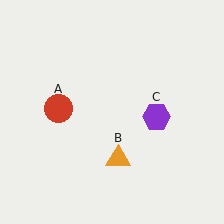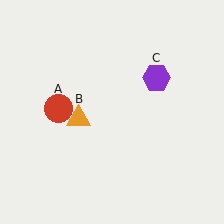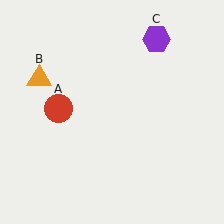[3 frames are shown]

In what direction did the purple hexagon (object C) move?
The purple hexagon (object C) moved up.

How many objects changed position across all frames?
2 objects changed position: orange triangle (object B), purple hexagon (object C).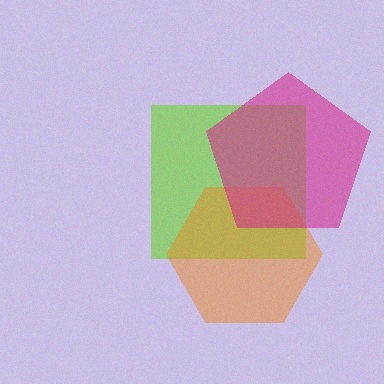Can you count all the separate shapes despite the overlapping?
Yes, there are 3 separate shapes.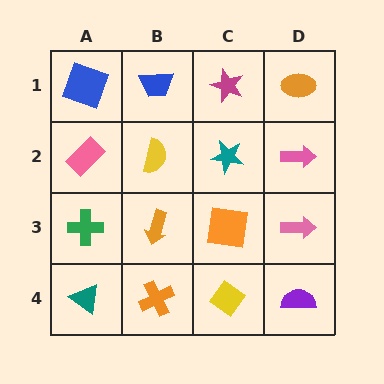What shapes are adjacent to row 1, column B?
A yellow semicircle (row 2, column B), a blue square (row 1, column A), a magenta star (row 1, column C).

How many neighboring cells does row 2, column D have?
3.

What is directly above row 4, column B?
An orange arrow.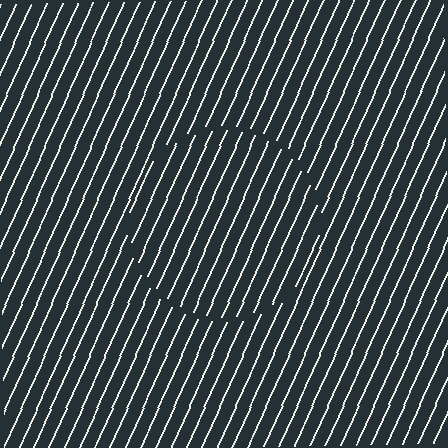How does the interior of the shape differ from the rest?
The interior of the shape contains the same grating, shifted by half a period — the contour is defined by the phase discontinuity where line-ends from the inner and outer gratings abut.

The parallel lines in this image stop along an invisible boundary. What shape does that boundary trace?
An illusory circle. The interior of the shape contains the same grating, shifted by half a period — the contour is defined by the phase discontinuity where line-ends from the inner and outer gratings abut.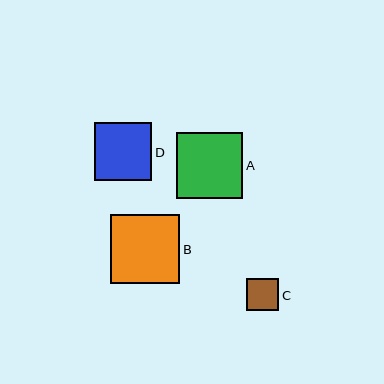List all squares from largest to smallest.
From largest to smallest: B, A, D, C.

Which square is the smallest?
Square C is the smallest with a size of approximately 32 pixels.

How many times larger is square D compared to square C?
Square D is approximately 1.8 times the size of square C.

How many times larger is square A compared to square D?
Square A is approximately 1.1 times the size of square D.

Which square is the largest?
Square B is the largest with a size of approximately 70 pixels.